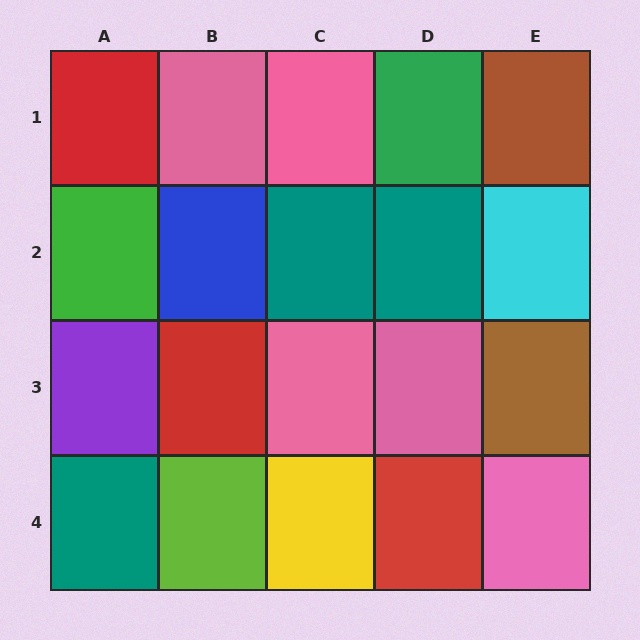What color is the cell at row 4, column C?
Yellow.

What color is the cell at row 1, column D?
Green.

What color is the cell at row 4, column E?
Pink.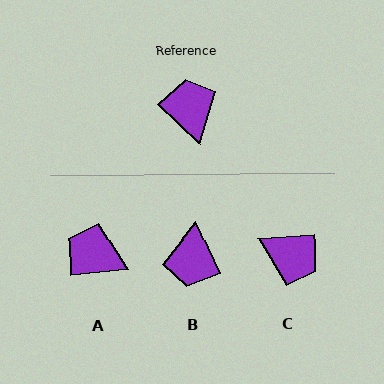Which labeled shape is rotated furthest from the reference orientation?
B, about 158 degrees away.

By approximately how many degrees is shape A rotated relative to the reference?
Approximately 49 degrees counter-clockwise.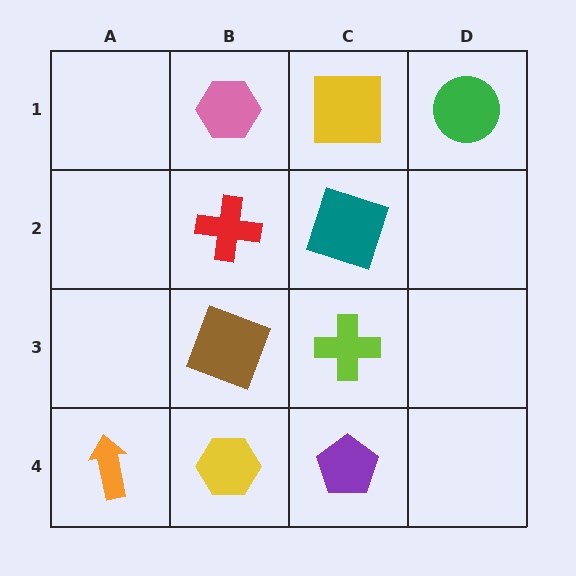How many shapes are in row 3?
2 shapes.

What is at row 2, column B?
A red cross.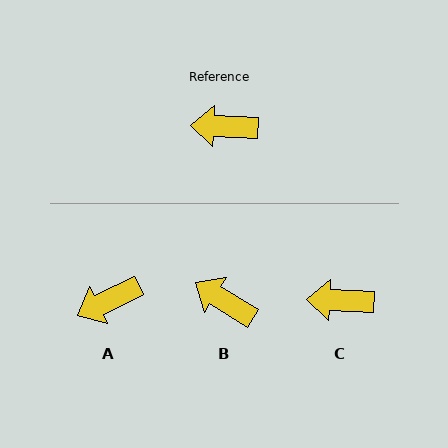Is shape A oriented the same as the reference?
No, it is off by about 28 degrees.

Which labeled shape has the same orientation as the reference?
C.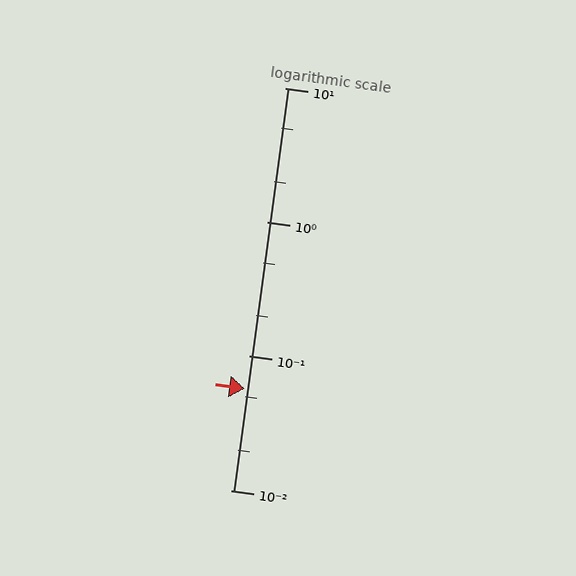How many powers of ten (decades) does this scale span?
The scale spans 3 decades, from 0.01 to 10.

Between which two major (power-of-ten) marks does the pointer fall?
The pointer is between 0.01 and 0.1.